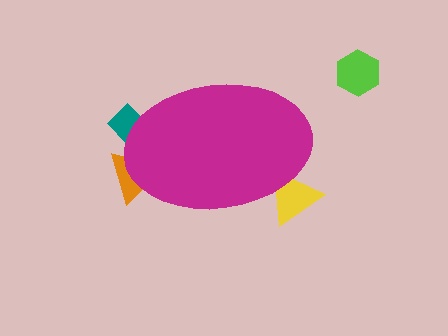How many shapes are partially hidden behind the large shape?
3 shapes are partially hidden.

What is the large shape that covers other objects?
A magenta ellipse.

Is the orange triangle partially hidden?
Yes, the orange triangle is partially hidden behind the magenta ellipse.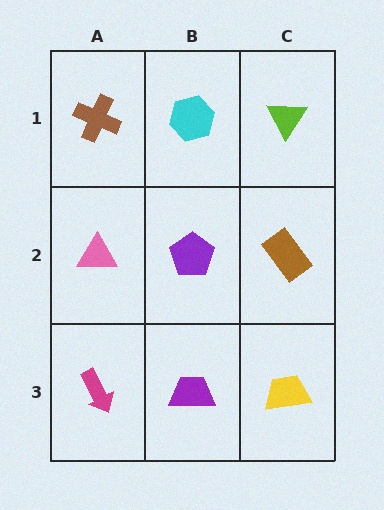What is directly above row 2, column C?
A lime triangle.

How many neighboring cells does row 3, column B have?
3.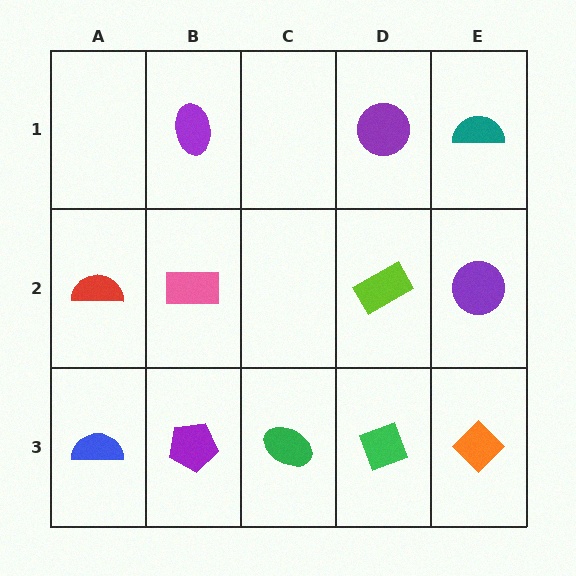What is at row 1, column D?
A purple circle.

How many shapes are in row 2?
4 shapes.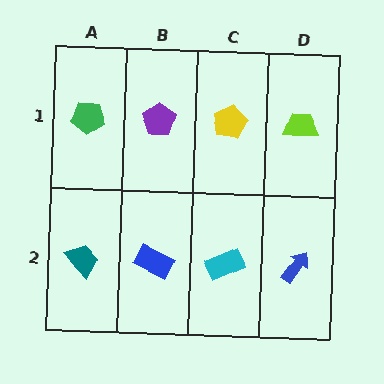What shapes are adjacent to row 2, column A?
A green pentagon (row 1, column A), a blue rectangle (row 2, column B).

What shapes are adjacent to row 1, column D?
A blue arrow (row 2, column D), a yellow pentagon (row 1, column C).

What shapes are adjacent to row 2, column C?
A yellow pentagon (row 1, column C), a blue rectangle (row 2, column B), a blue arrow (row 2, column D).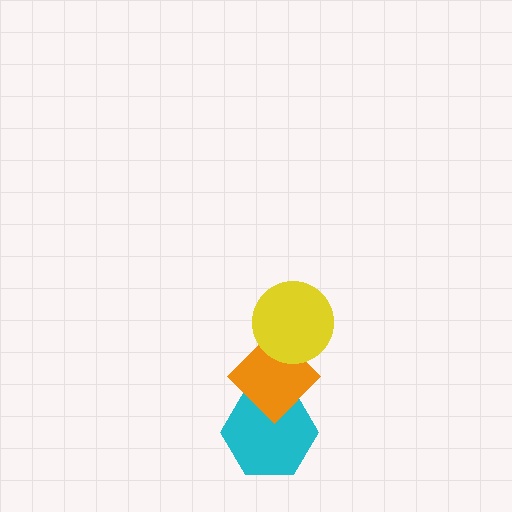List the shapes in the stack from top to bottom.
From top to bottom: the yellow circle, the orange diamond, the cyan hexagon.